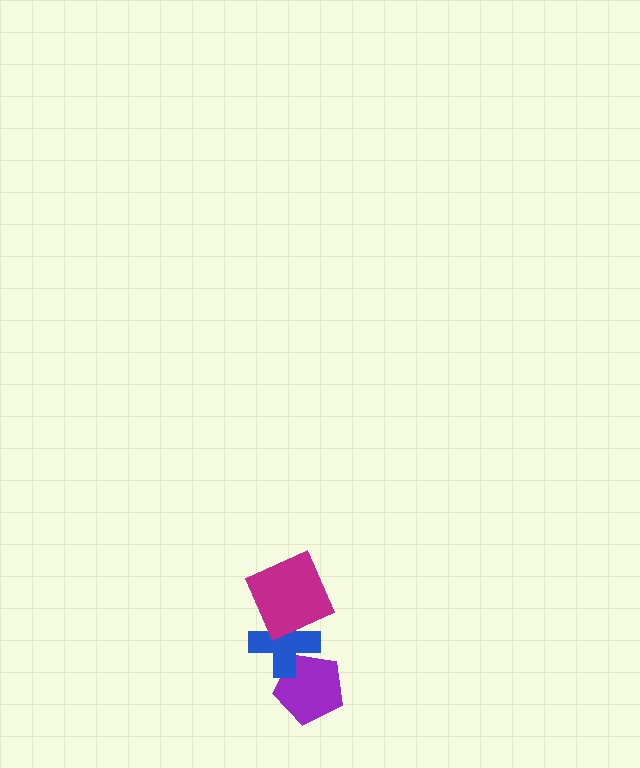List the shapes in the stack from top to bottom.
From top to bottom: the magenta square, the blue cross, the purple pentagon.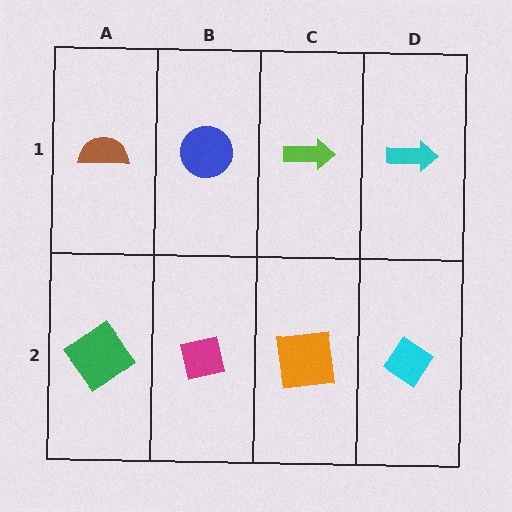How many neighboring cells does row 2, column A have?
2.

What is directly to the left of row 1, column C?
A blue circle.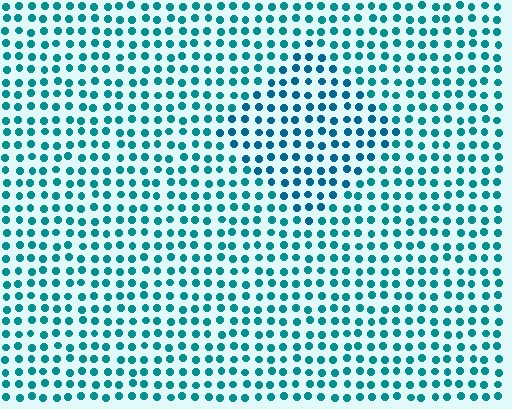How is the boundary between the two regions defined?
The boundary is defined purely by a slight shift in hue (about 19 degrees). Spacing, size, and orientation are identical on both sides.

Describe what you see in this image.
The image is filled with small teal elements in a uniform arrangement. A diamond-shaped region is visible where the elements are tinted to a slightly different hue, forming a subtle color boundary.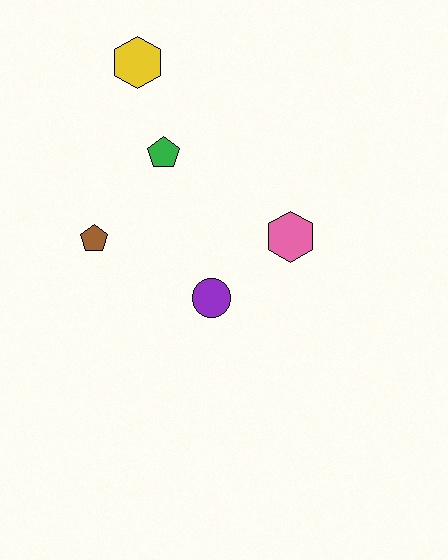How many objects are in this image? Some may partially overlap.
There are 5 objects.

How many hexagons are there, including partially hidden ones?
There are 2 hexagons.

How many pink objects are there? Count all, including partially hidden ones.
There is 1 pink object.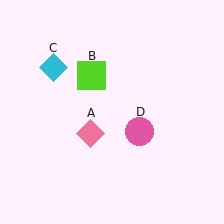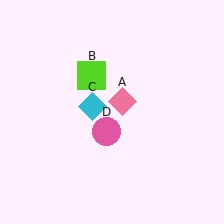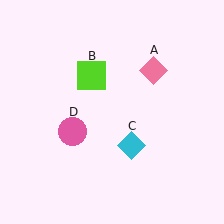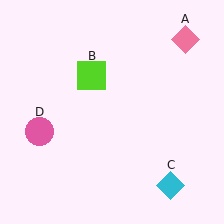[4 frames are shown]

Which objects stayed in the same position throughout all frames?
Lime square (object B) remained stationary.